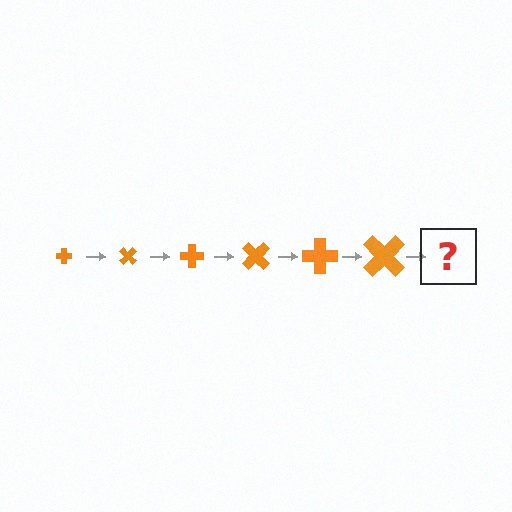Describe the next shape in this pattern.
It should be a cross, larger than the previous one and rotated 270 degrees from the start.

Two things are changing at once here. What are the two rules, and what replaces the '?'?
The two rules are that the cross grows larger each step and it rotates 45 degrees each step. The '?' should be a cross, larger than the previous one and rotated 270 degrees from the start.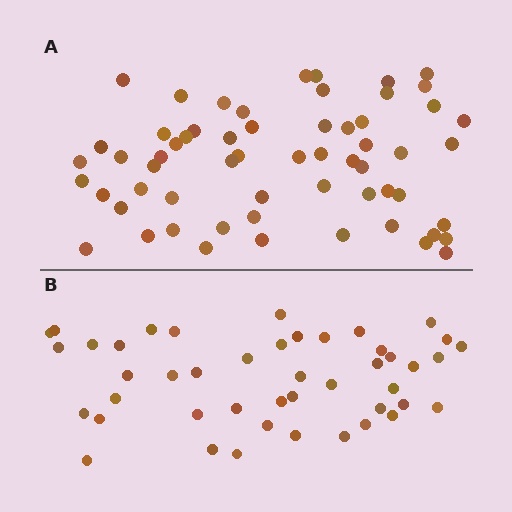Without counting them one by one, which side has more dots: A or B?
Region A (the top region) has more dots.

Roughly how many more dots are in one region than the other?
Region A has approximately 15 more dots than region B.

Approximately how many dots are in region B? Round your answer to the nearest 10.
About 40 dots. (The exact count is 45, which rounds to 40.)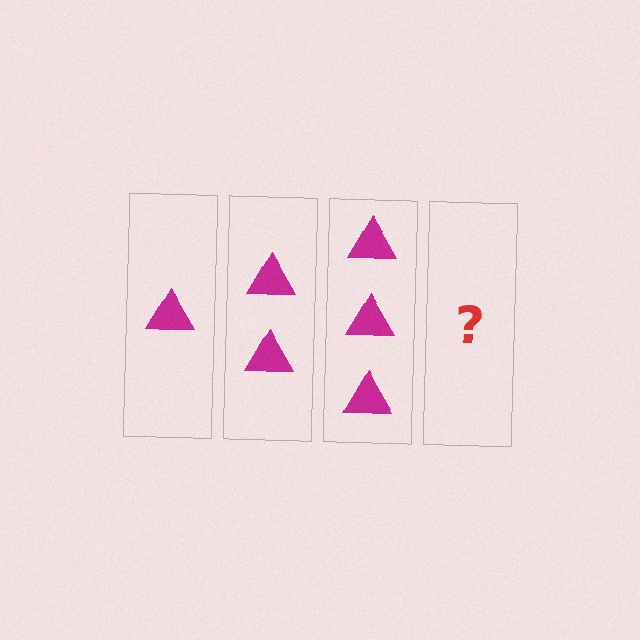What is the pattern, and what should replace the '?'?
The pattern is that each step adds one more triangle. The '?' should be 4 triangles.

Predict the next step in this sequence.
The next step is 4 triangles.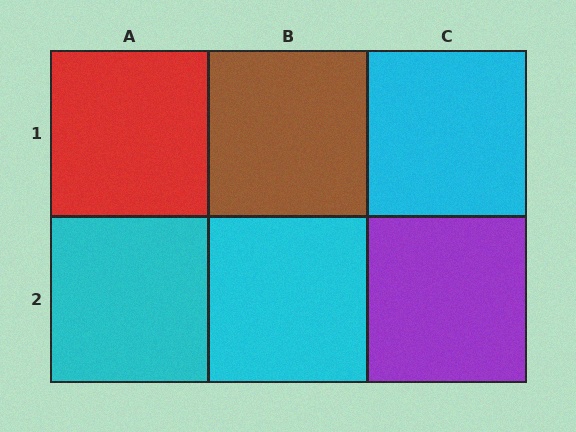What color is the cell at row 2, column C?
Purple.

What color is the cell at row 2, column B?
Cyan.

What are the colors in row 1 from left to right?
Red, brown, cyan.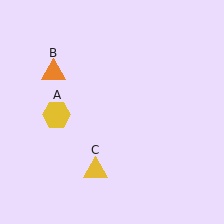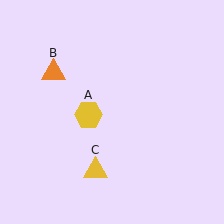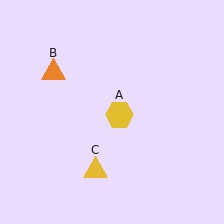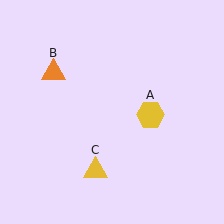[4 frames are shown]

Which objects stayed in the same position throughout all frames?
Orange triangle (object B) and yellow triangle (object C) remained stationary.